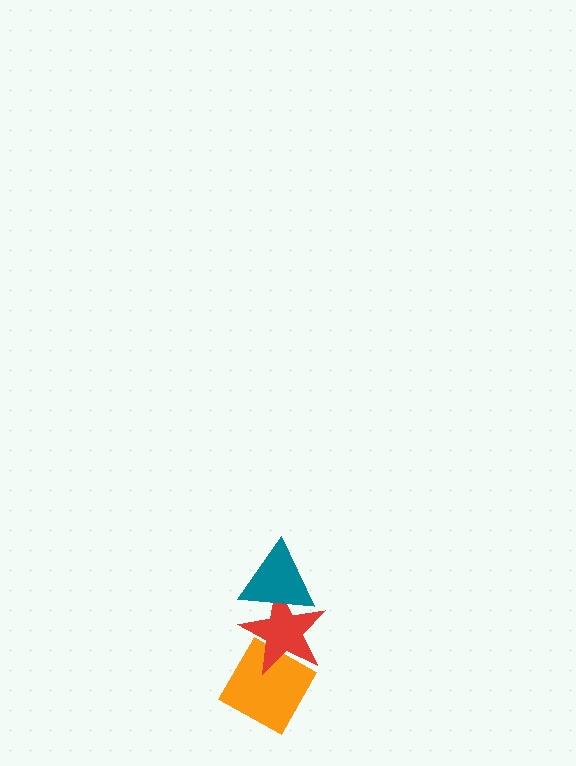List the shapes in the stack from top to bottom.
From top to bottom: the teal triangle, the red star, the orange diamond.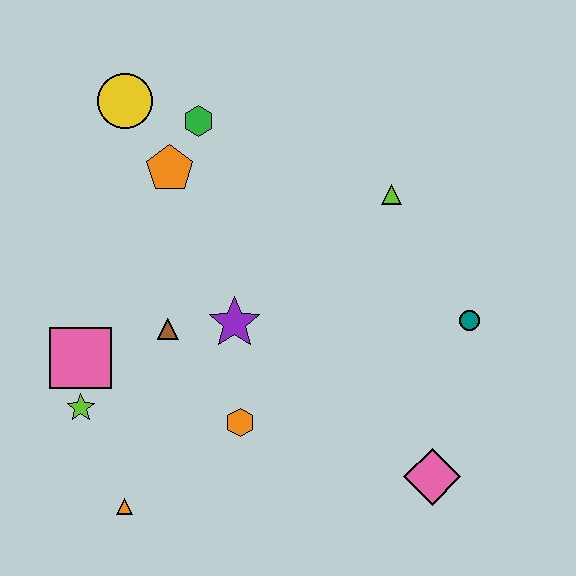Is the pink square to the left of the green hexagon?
Yes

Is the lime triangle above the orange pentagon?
No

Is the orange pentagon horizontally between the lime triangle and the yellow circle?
Yes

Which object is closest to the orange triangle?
The lime star is closest to the orange triangle.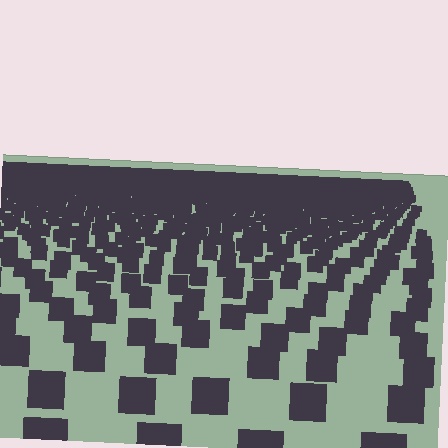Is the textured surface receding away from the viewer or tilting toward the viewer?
The surface is receding away from the viewer. Texture elements get smaller and denser toward the top.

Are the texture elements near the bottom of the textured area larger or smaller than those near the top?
Larger. Near the bottom, elements are closer to the viewer and appear at a bigger on-screen size.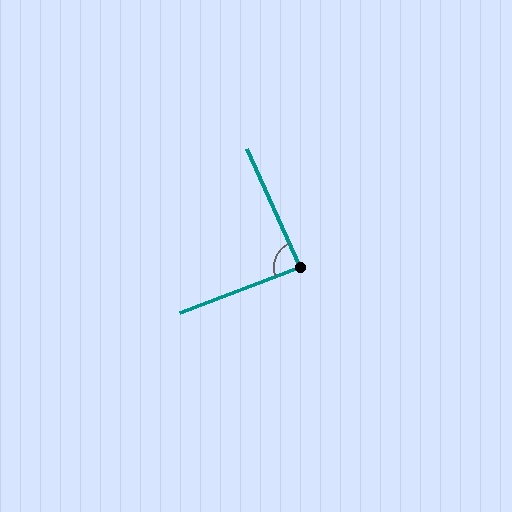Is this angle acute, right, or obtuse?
It is approximately a right angle.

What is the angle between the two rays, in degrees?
Approximately 86 degrees.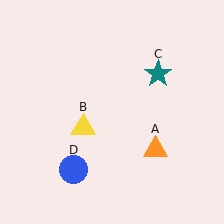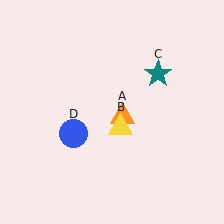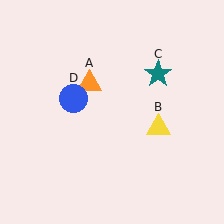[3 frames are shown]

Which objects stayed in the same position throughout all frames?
Teal star (object C) remained stationary.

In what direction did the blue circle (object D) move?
The blue circle (object D) moved up.